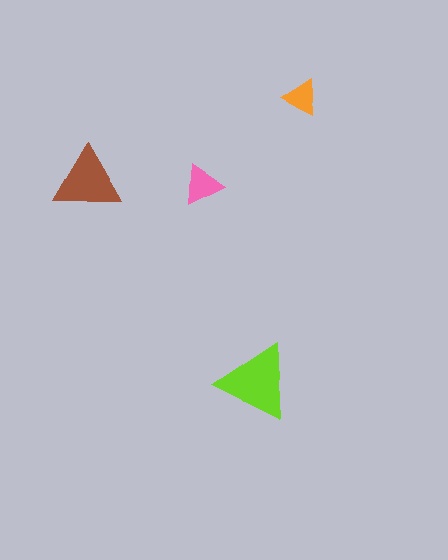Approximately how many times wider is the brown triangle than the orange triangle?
About 2 times wider.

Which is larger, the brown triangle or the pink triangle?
The brown one.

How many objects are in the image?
There are 4 objects in the image.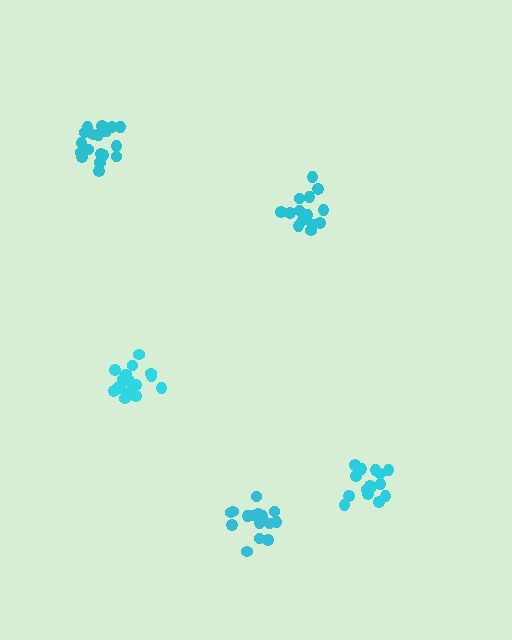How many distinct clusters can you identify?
There are 5 distinct clusters.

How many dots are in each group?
Group 1: 16 dots, Group 2: 18 dots, Group 3: 17 dots, Group 4: 16 dots, Group 5: 15 dots (82 total).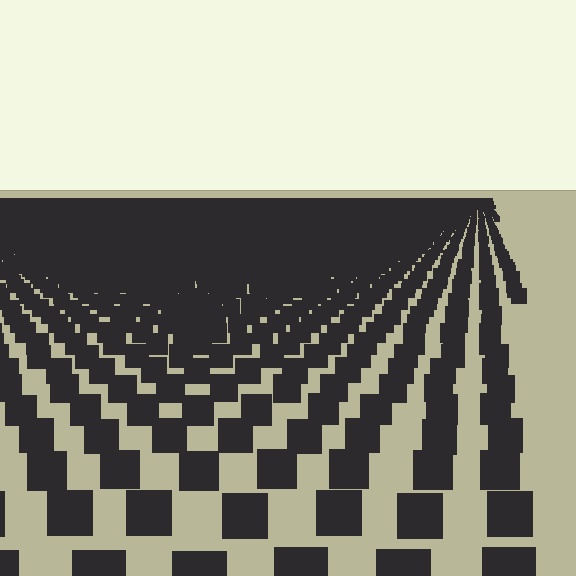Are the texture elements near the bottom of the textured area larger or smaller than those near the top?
Larger. Near the bottom, elements are closer to the viewer and appear at a bigger on-screen size.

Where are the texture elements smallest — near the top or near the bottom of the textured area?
Near the top.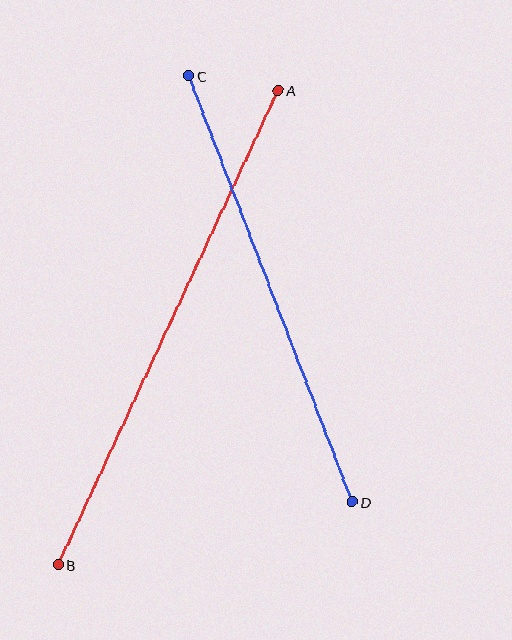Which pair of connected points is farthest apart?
Points A and B are farthest apart.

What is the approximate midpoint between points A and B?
The midpoint is at approximately (168, 328) pixels.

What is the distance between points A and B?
The distance is approximately 523 pixels.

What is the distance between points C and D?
The distance is approximately 456 pixels.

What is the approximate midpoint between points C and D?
The midpoint is at approximately (270, 289) pixels.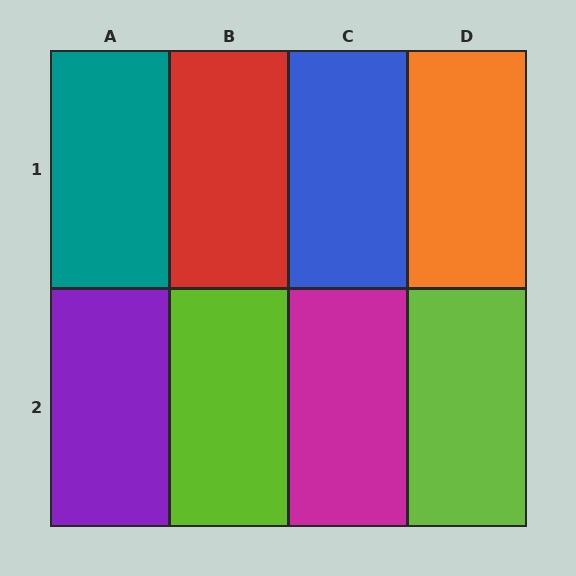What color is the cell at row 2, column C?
Magenta.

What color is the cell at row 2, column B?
Lime.